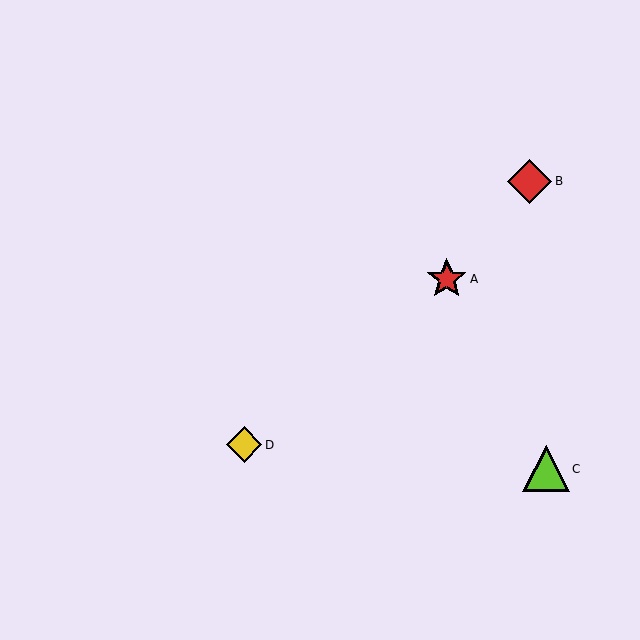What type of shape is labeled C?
Shape C is a lime triangle.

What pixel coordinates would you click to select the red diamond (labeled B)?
Click at (530, 181) to select the red diamond B.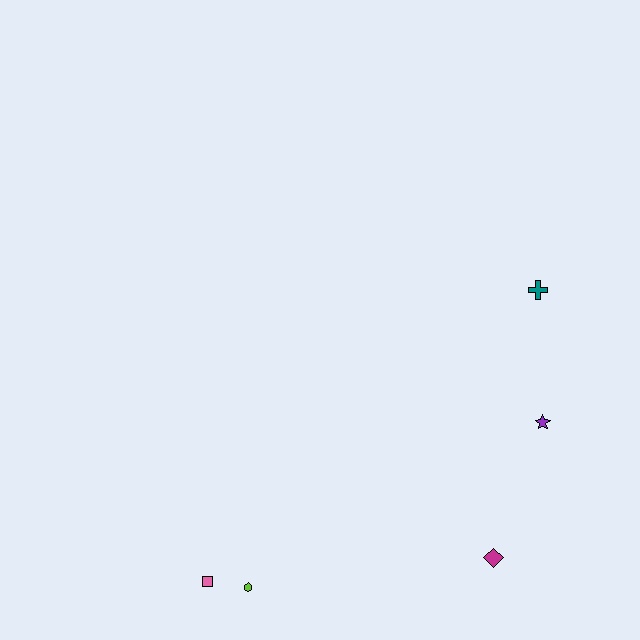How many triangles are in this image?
There are no triangles.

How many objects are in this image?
There are 5 objects.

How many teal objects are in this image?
There is 1 teal object.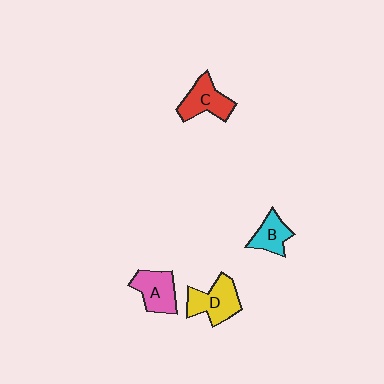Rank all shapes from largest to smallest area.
From largest to smallest: D (yellow), C (red), A (pink), B (cyan).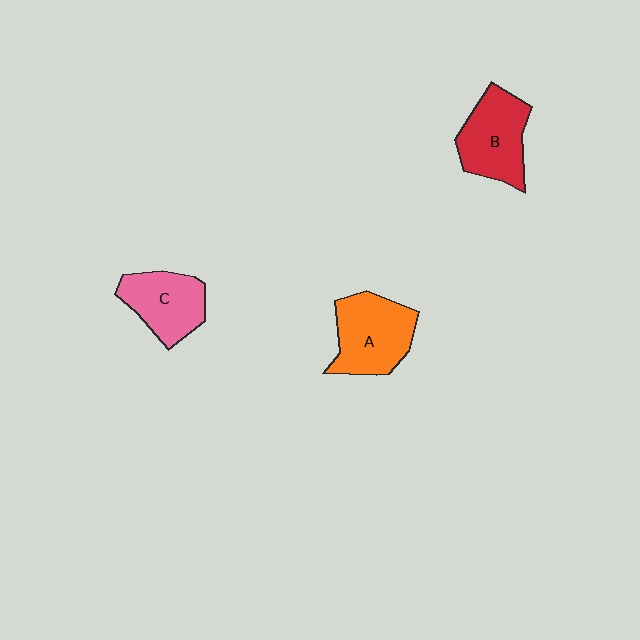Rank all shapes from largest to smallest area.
From largest to smallest: A (orange), B (red), C (pink).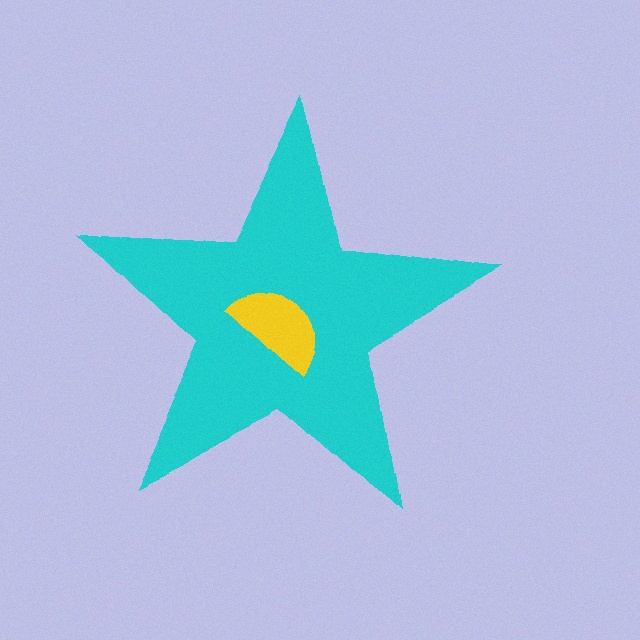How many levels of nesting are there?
2.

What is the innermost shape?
The yellow semicircle.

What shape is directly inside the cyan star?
The yellow semicircle.